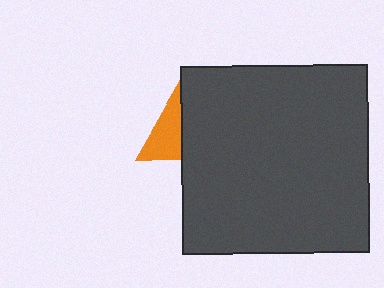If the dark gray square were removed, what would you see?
You would see the complete orange triangle.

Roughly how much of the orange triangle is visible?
A small part of it is visible (roughly 42%).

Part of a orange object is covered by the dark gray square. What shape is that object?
It is a triangle.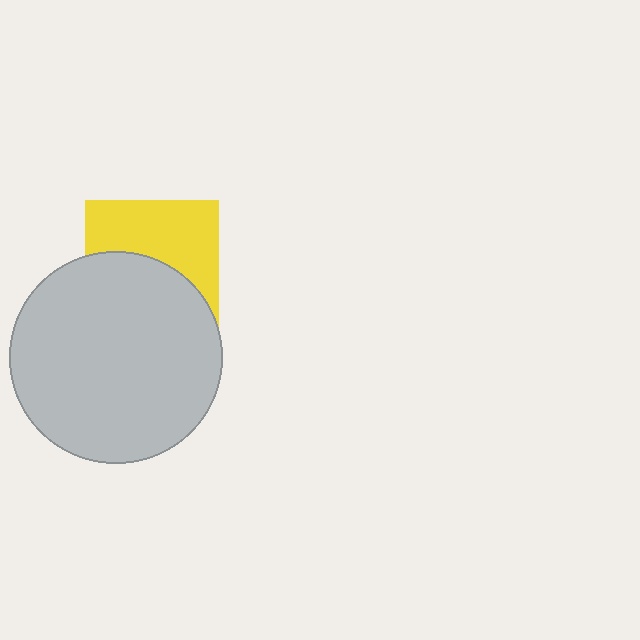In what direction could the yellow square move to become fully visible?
The yellow square could move up. That would shift it out from behind the light gray circle entirely.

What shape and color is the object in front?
The object in front is a light gray circle.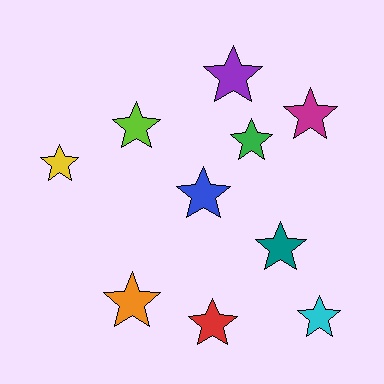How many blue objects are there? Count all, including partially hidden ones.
There is 1 blue object.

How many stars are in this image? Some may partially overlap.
There are 10 stars.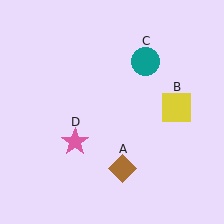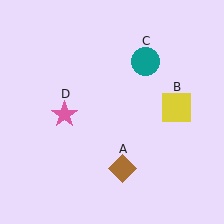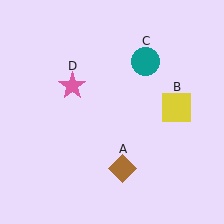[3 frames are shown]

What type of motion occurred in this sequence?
The pink star (object D) rotated clockwise around the center of the scene.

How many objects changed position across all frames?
1 object changed position: pink star (object D).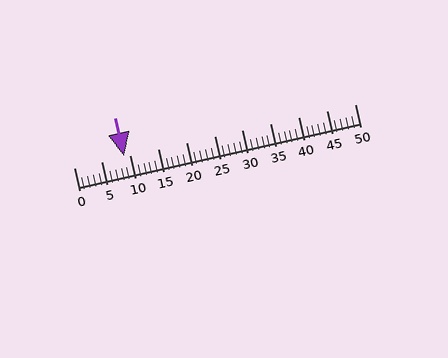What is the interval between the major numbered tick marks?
The major tick marks are spaced 5 units apart.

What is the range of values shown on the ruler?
The ruler shows values from 0 to 50.